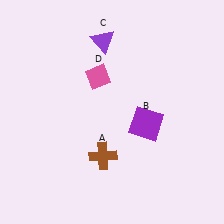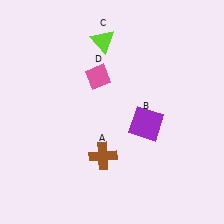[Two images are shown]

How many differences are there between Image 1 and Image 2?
There is 1 difference between the two images.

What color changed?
The triangle (C) changed from purple in Image 1 to lime in Image 2.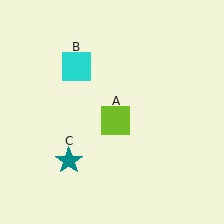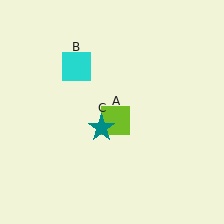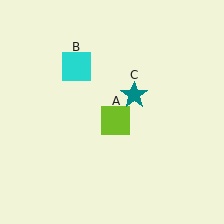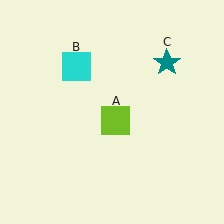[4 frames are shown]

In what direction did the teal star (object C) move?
The teal star (object C) moved up and to the right.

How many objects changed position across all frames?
1 object changed position: teal star (object C).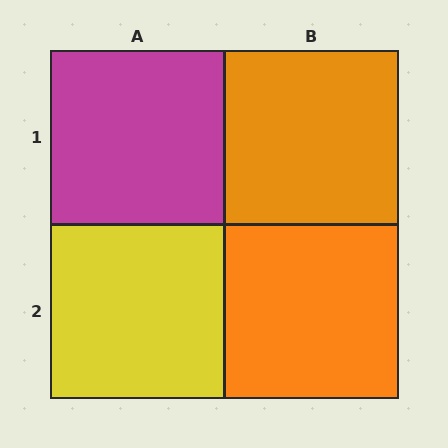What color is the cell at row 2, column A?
Yellow.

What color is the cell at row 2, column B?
Orange.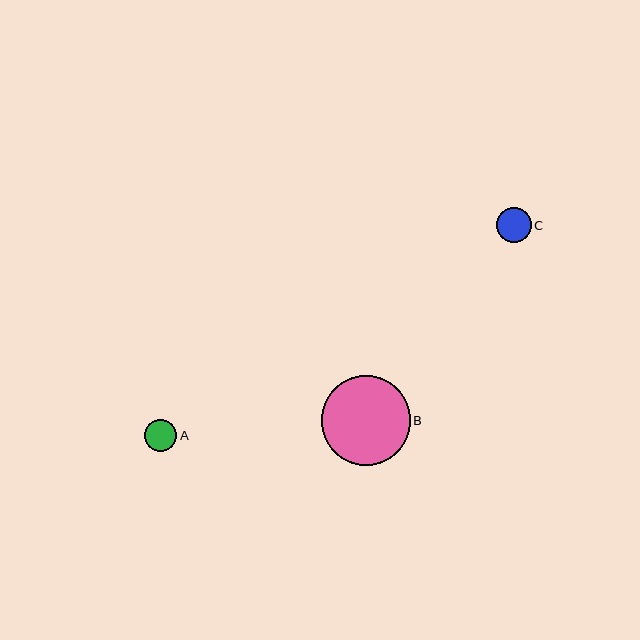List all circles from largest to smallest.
From largest to smallest: B, C, A.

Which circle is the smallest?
Circle A is the smallest with a size of approximately 32 pixels.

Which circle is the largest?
Circle B is the largest with a size of approximately 89 pixels.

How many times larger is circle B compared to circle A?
Circle B is approximately 2.8 times the size of circle A.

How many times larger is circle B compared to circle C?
Circle B is approximately 2.6 times the size of circle C.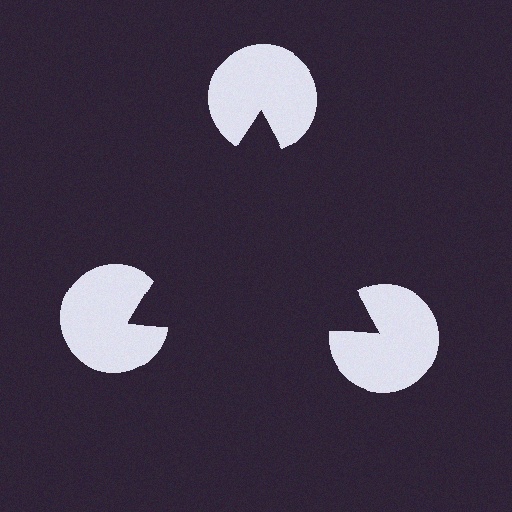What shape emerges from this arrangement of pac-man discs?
An illusory triangle — its edges are inferred from the aligned wedge cuts in the pac-man discs, not physically drawn.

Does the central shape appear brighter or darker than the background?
It typically appears slightly darker than the background, even though no actual brightness change is drawn.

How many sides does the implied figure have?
3 sides.